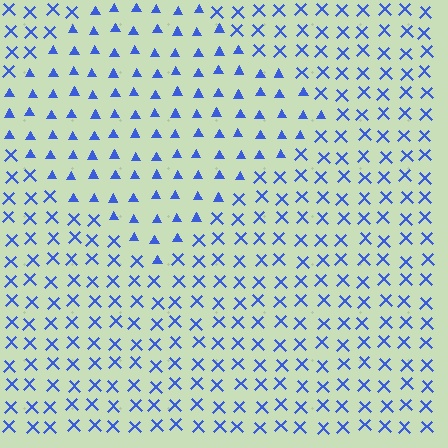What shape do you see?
I see a diamond.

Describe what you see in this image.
The image is filled with small blue elements arranged in a uniform grid. A diamond-shaped region contains triangles, while the surrounding area contains X marks. The boundary is defined purely by the change in element shape.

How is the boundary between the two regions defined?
The boundary is defined by a change in element shape: triangles inside vs. X marks outside. All elements share the same color and spacing.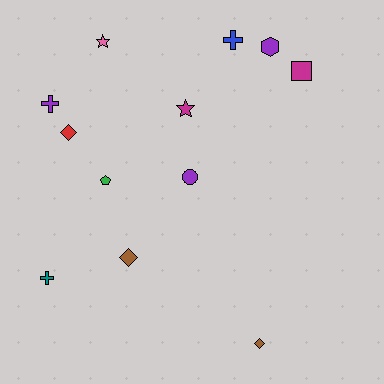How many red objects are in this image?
There is 1 red object.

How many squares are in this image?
There is 1 square.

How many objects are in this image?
There are 12 objects.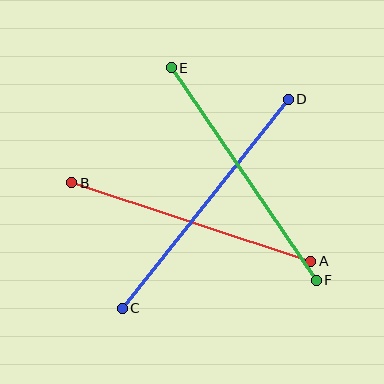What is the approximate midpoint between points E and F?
The midpoint is at approximately (244, 174) pixels.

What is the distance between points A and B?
The distance is approximately 252 pixels.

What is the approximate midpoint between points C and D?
The midpoint is at approximately (205, 204) pixels.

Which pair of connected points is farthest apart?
Points C and D are farthest apart.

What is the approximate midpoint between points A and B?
The midpoint is at approximately (191, 222) pixels.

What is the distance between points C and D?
The distance is approximately 267 pixels.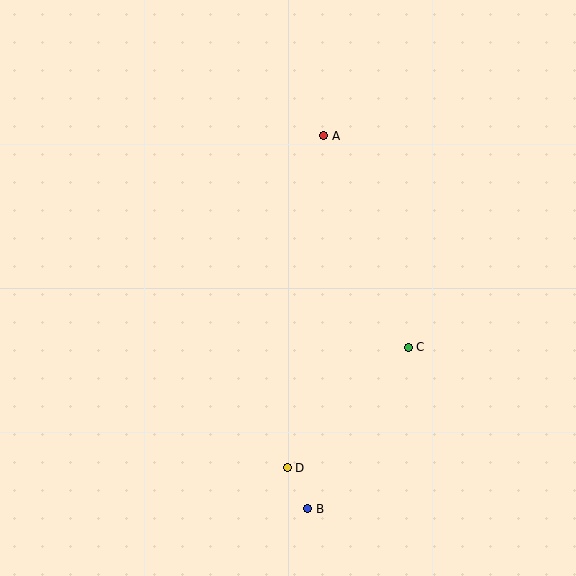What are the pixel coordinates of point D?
Point D is at (287, 468).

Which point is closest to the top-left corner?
Point A is closest to the top-left corner.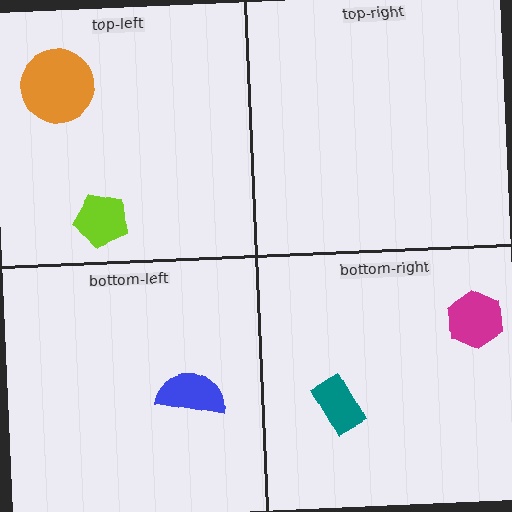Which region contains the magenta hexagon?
The bottom-right region.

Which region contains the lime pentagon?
The top-left region.